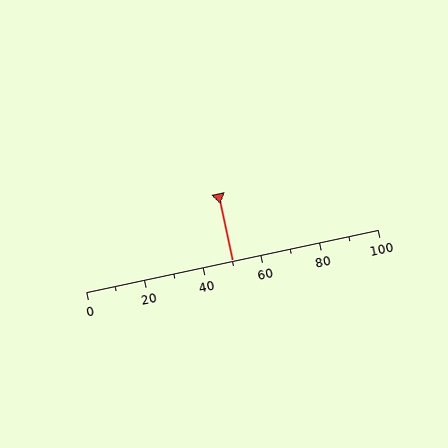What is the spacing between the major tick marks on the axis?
The major ticks are spaced 20 apart.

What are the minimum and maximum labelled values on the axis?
The axis runs from 0 to 100.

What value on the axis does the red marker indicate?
The marker indicates approximately 50.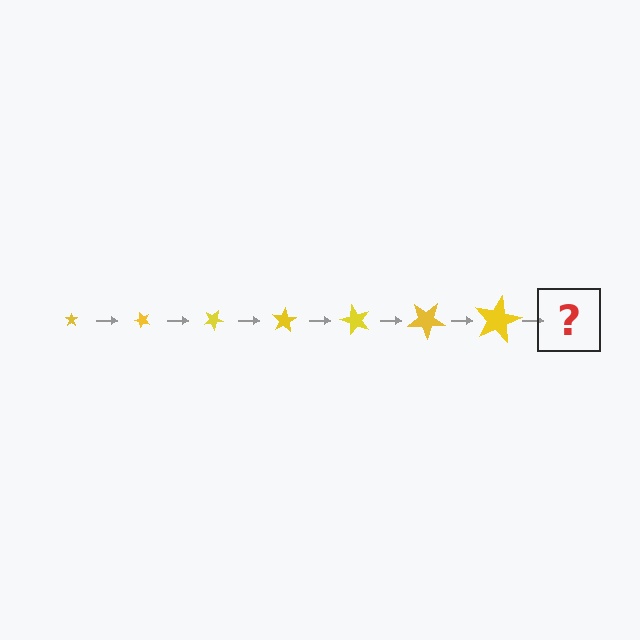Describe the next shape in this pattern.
It should be a star, larger than the previous one and rotated 350 degrees from the start.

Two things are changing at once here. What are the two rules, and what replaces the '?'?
The two rules are that the star grows larger each step and it rotates 50 degrees each step. The '?' should be a star, larger than the previous one and rotated 350 degrees from the start.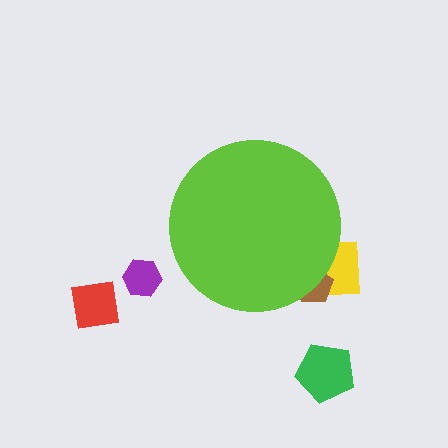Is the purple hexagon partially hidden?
No, the purple hexagon is fully visible.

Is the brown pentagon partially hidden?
Yes, the brown pentagon is partially hidden behind the lime circle.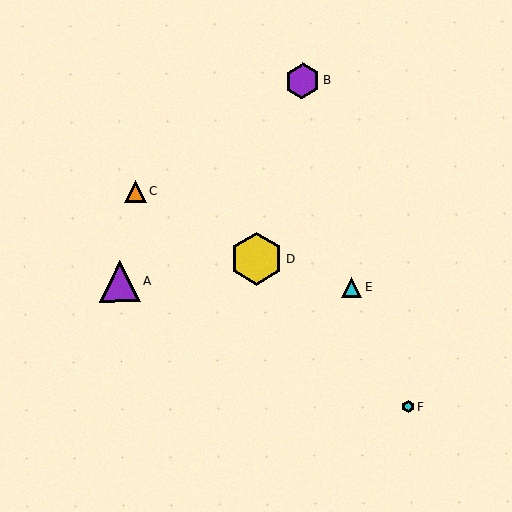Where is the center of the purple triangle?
The center of the purple triangle is at (120, 282).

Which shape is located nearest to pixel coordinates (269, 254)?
The yellow hexagon (labeled D) at (257, 259) is nearest to that location.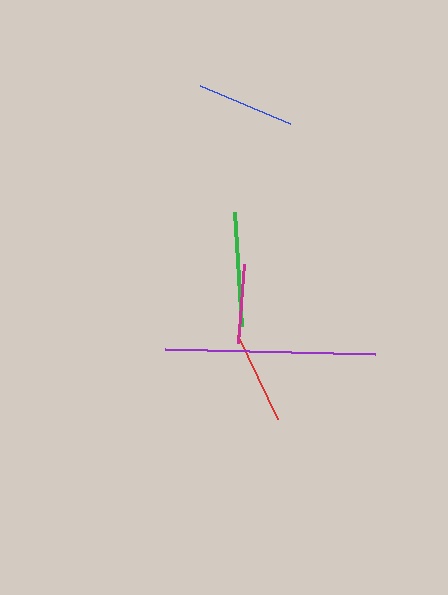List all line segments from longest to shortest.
From longest to shortest: purple, green, blue, red, magenta.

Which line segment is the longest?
The purple line is the longest at approximately 210 pixels.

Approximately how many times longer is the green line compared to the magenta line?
The green line is approximately 1.4 times the length of the magenta line.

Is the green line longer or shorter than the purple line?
The purple line is longer than the green line.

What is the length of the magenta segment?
The magenta segment is approximately 80 pixels long.